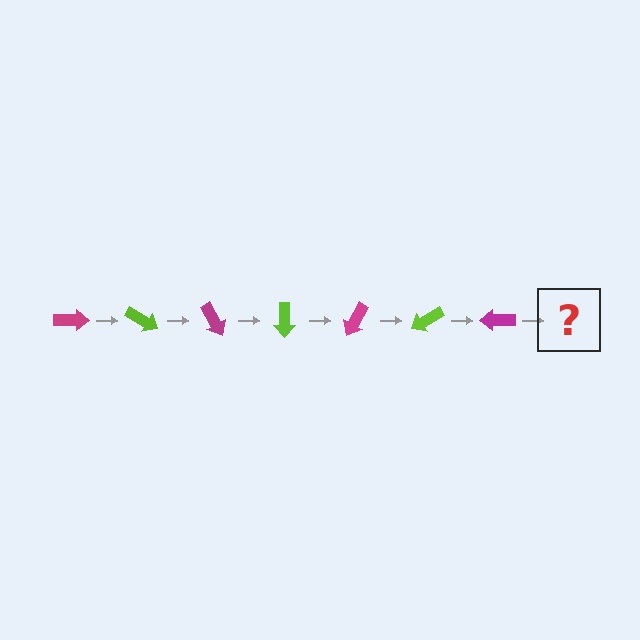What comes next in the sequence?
The next element should be a lime arrow, rotated 210 degrees from the start.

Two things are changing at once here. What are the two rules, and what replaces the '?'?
The two rules are that it rotates 30 degrees each step and the color cycles through magenta and lime. The '?' should be a lime arrow, rotated 210 degrees from the start.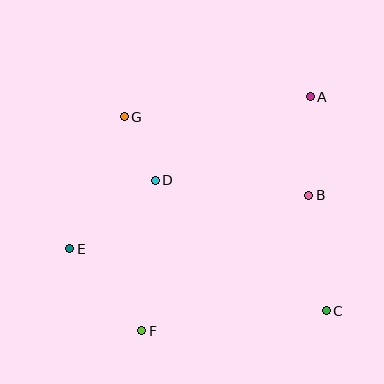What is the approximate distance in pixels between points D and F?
The distance between D and F is approximately 151 pixels.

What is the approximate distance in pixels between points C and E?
The distance between C and E is approximately 264 pixels.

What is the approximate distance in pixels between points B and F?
The distance between B and F is approximately 215 pixels.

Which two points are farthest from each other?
Points A and F are farthest from each other.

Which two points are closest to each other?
Points D and G are closest to each other.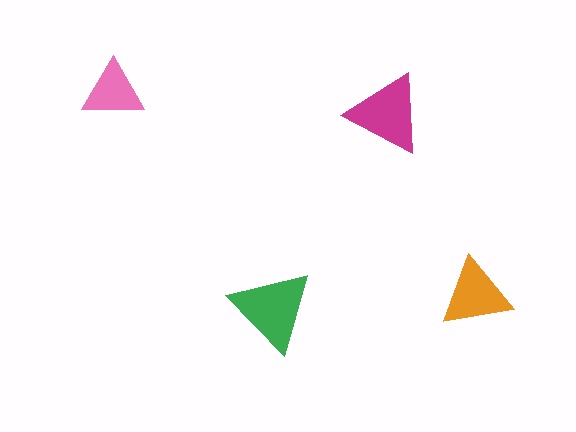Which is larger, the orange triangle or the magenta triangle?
The magenta one.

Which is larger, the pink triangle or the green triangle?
The green one.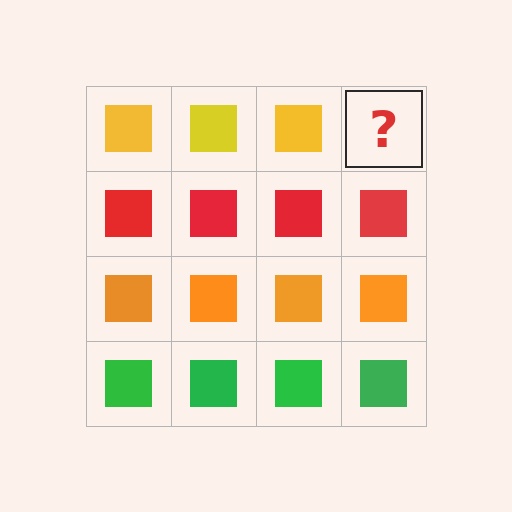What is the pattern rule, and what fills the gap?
The rule is that each row has a consistent color. The gap should be filled with a yellow square.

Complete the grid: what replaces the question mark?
The question mark should be replaced with a yellow square.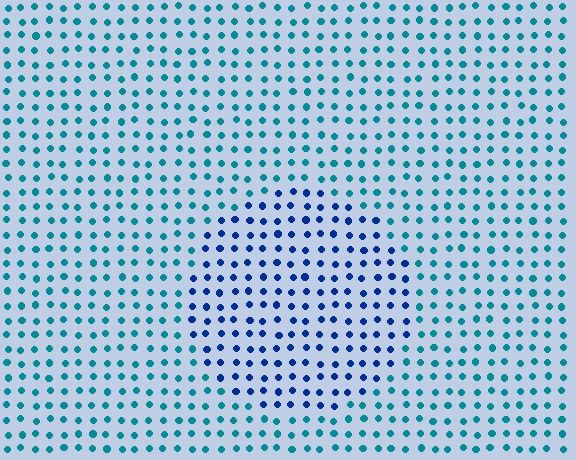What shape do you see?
I see a circle.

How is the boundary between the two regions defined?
The boundary is defined purely by a slight shift in hue (about 37 degrees). Spacing, size, and orientation are identical on both sides.